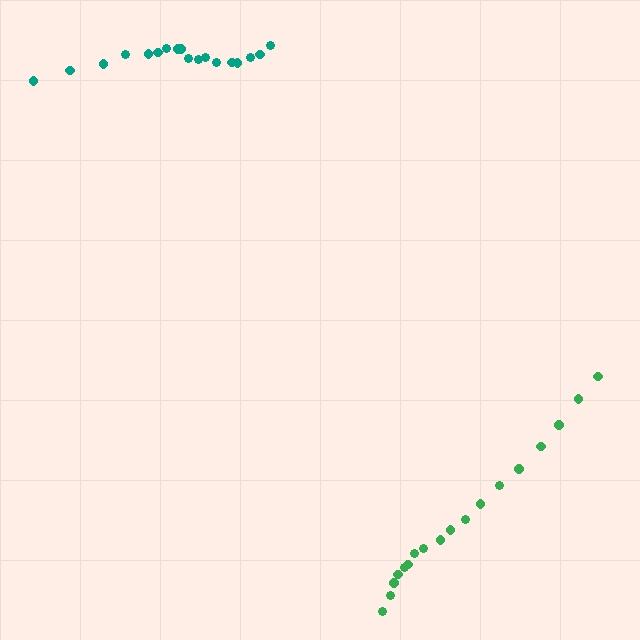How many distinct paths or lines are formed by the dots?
There are 2 distinct paths.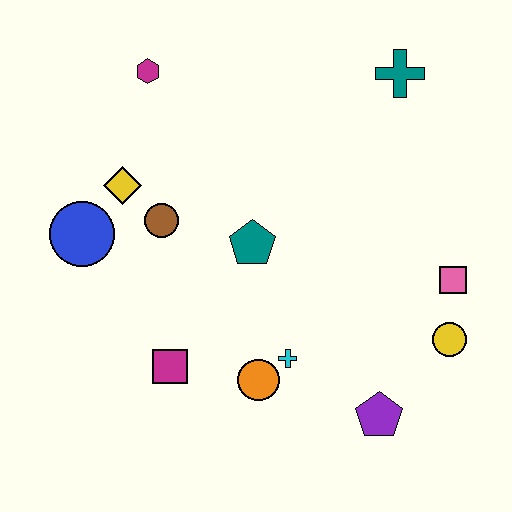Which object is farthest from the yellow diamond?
The yellow circle is farthest from the yellow diamond.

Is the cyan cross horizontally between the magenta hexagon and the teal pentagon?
No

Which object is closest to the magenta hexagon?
The yellow diamond is closest to the magenta hexagon.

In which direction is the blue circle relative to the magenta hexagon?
The blue circle is below the magenta hexagon.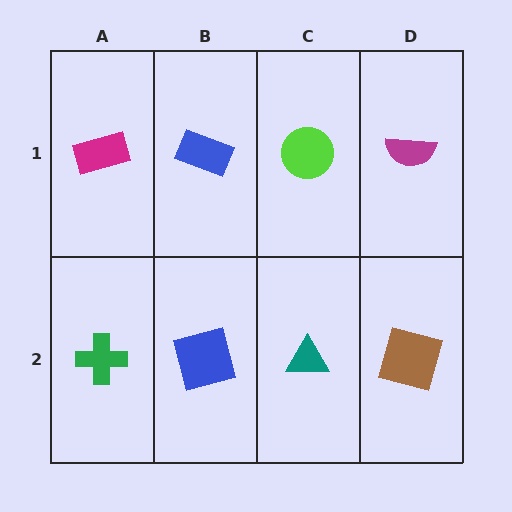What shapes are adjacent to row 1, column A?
A green cross (row 2, column A), a blue rectangle (row 1, column B).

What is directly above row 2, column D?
A magenta semicircle.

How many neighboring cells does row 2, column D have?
2.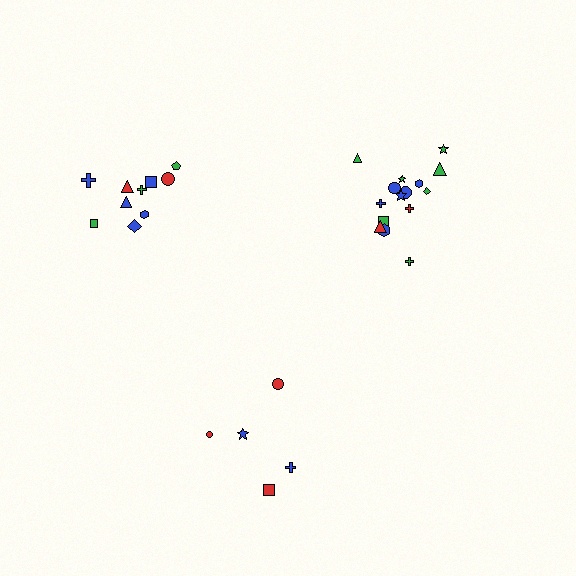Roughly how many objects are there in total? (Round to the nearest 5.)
Roughly 30 objects in total.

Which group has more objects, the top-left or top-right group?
The top-right group.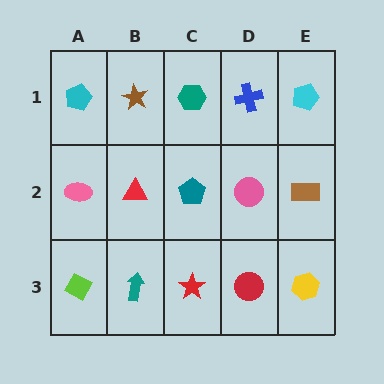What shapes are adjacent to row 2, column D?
A blue cross (row 1, column D), a red circle (row 3, column D), a teal pentagon (row 2, column C), a brown rectangle (row 2, column E).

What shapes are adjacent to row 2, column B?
A brown star (row 1, column B), a teal arrow (row 3, column B), a pink ellipse (row 2, column A), a teal pentagon (row 2, column C).